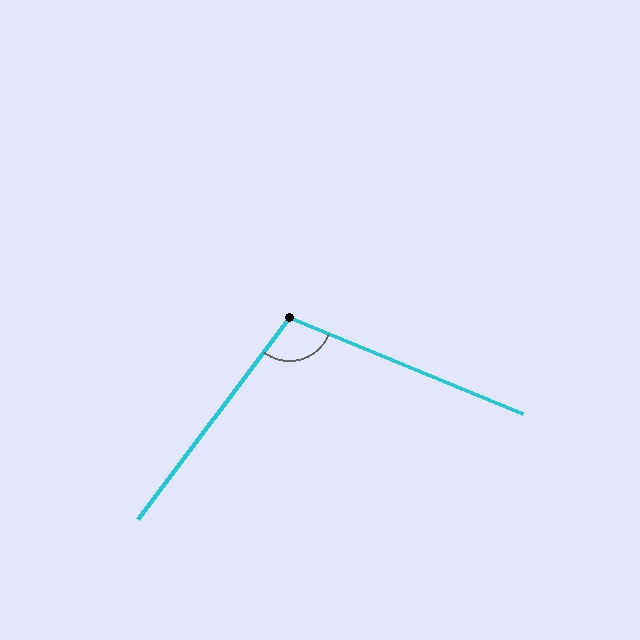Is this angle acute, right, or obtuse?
It is obtuse.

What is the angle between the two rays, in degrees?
Approximately 105 degrees.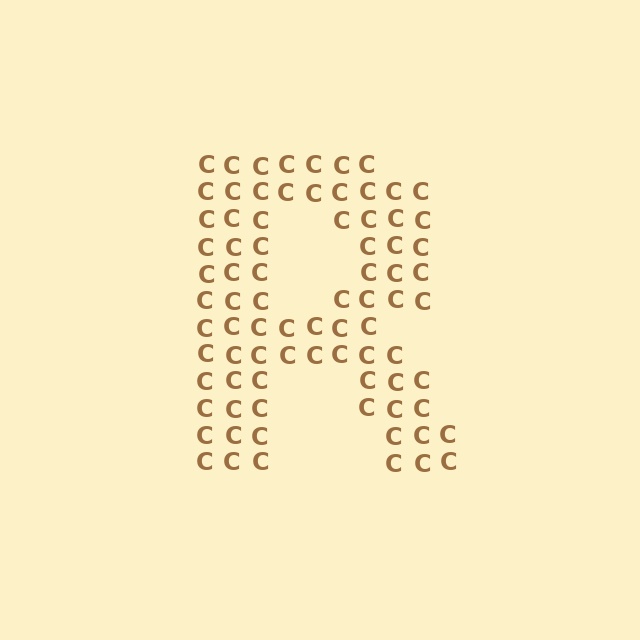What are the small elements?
The small elements are letter C's.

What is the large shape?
The large shape is the letter R.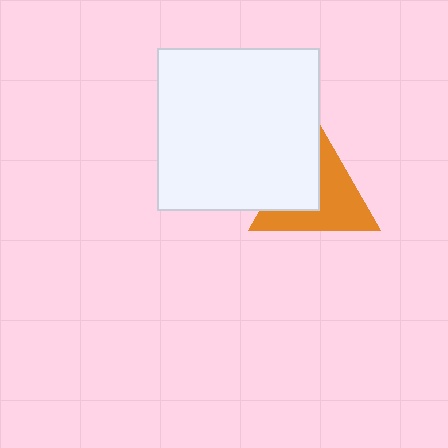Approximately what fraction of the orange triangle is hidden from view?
Roughly 40% of the orange triangle is hidden behind the white square.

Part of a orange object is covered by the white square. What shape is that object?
It is a triangle.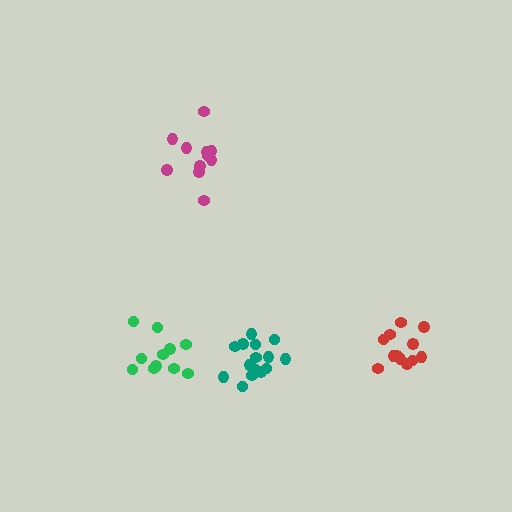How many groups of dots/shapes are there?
There are 4 groups.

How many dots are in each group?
Group 1: 12 dots, Group 2: 11 dots, Group 3: 15 dots, Group 4: 11 dots (49 total).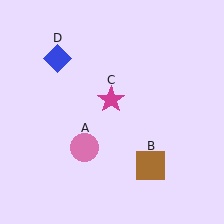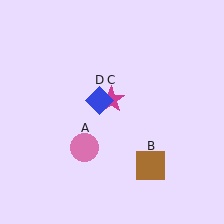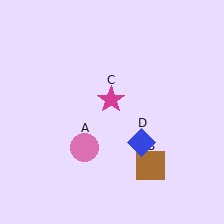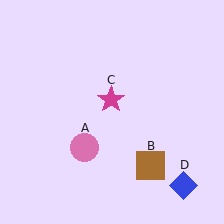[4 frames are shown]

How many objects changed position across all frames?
1 object changed position: blue diamond (object D).